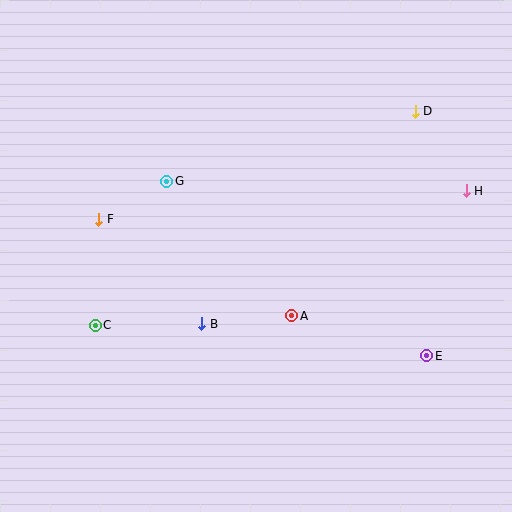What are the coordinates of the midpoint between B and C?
The midpoint between B and C is at (148, 324).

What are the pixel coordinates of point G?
Point G is at (167, 181).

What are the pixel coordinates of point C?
Point C is at (95, 325).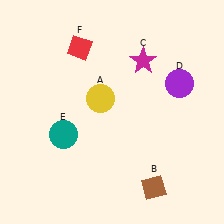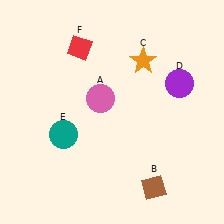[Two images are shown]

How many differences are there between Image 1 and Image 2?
There are 2 differences between the two images.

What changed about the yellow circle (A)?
In Image 1, A is yellow. In Image 2, it changed to pink.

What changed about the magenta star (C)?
In Image 1, C is magenta. In Image 2, it changed to orange.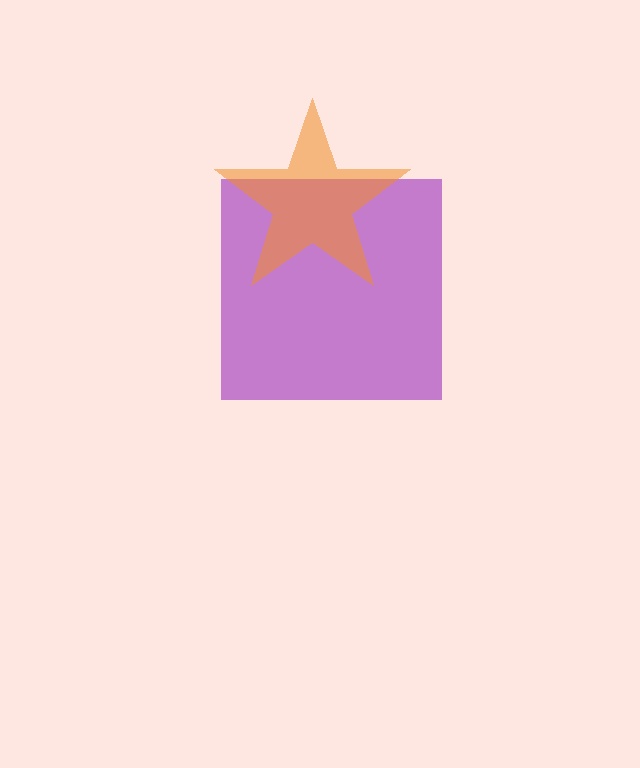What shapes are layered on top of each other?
The layered shapes are: a purple square, an orange star.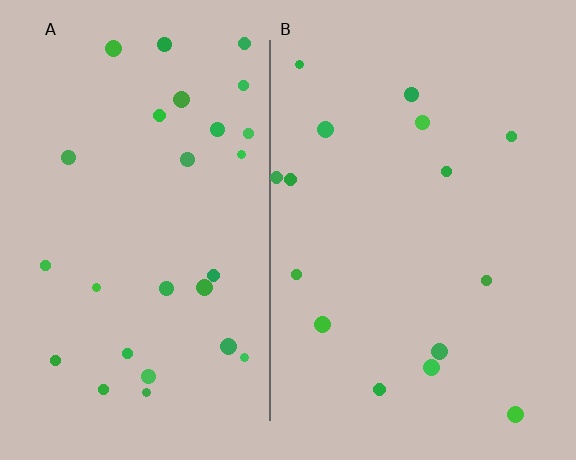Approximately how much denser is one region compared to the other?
Approximately 1.8× — region A over region B.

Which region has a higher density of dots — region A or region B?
A (the left).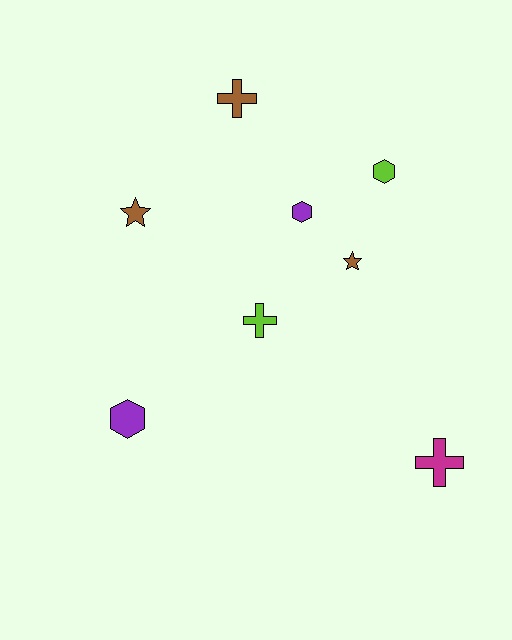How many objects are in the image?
There are 8 objects.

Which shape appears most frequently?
Hexagon, with 3 objects.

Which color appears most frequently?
Brown, with 3 objects.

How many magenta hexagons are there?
There are no magenta hexagons.